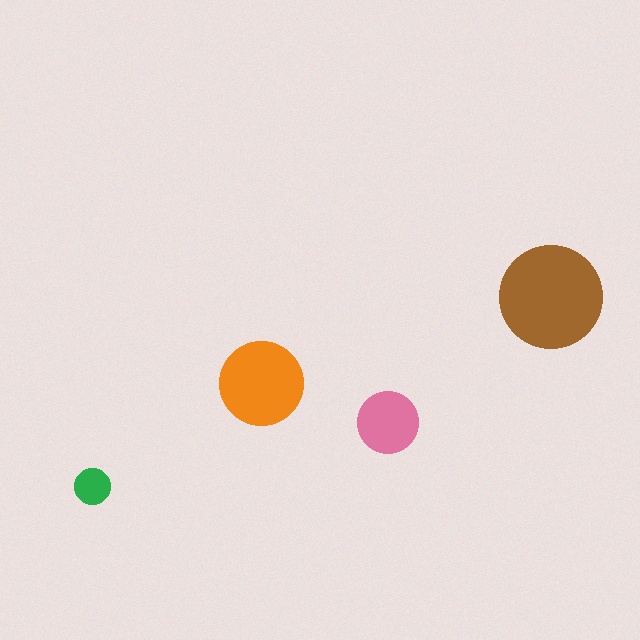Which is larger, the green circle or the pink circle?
The pink one.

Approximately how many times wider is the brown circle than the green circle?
About 3 times wider.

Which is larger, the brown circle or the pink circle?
The brown one.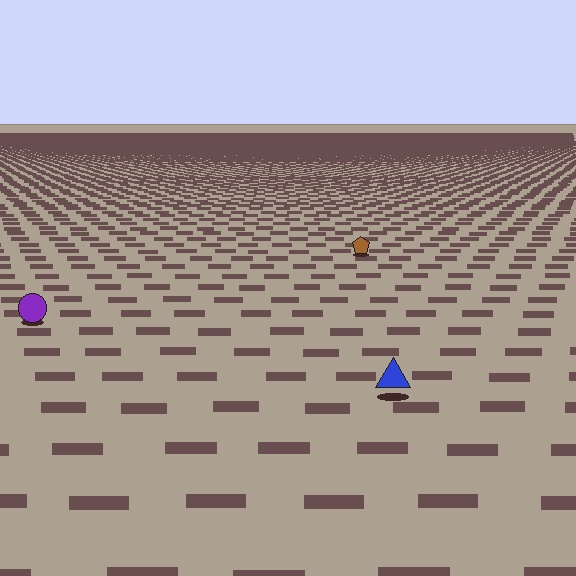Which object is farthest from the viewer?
The brown pentagon is farthest from the viewer. It appears smaller and the ground texture around it is denser.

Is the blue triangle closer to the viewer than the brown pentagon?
Yes. The blue triangle is closer — you can tell from the texture gradient: the ground texture is coarser near it.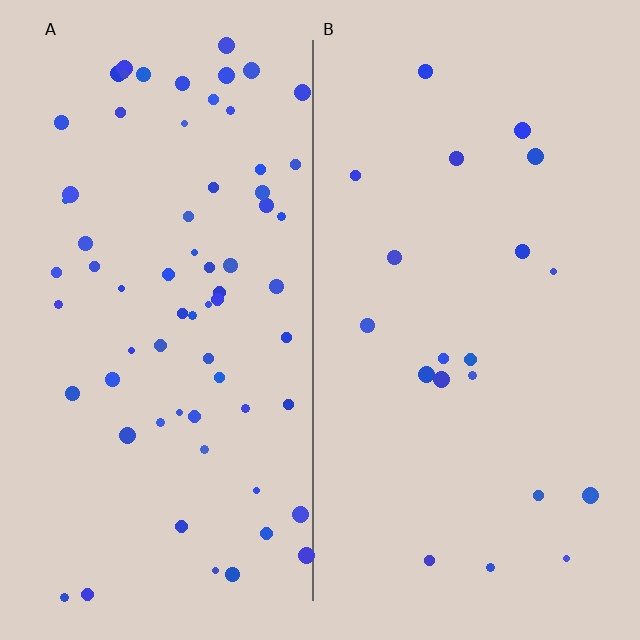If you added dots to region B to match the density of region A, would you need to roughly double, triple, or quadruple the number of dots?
Approximately triple.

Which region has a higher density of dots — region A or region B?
A (the left).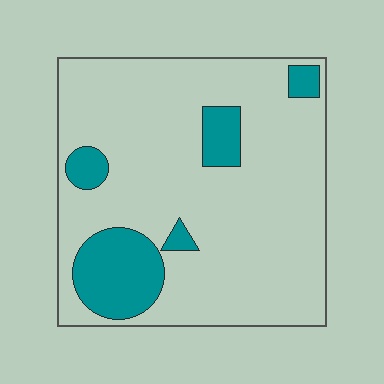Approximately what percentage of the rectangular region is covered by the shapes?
Approximately 15%.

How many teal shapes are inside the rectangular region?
5.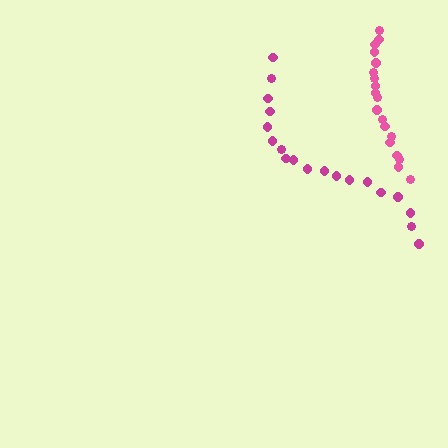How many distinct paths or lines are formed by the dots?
There are 2 distinct paths.